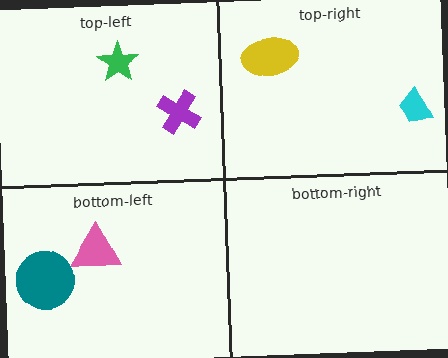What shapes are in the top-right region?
The yellow ellipse, the cyan trapezoid.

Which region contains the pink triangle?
The bottom-left region.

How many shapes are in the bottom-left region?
2.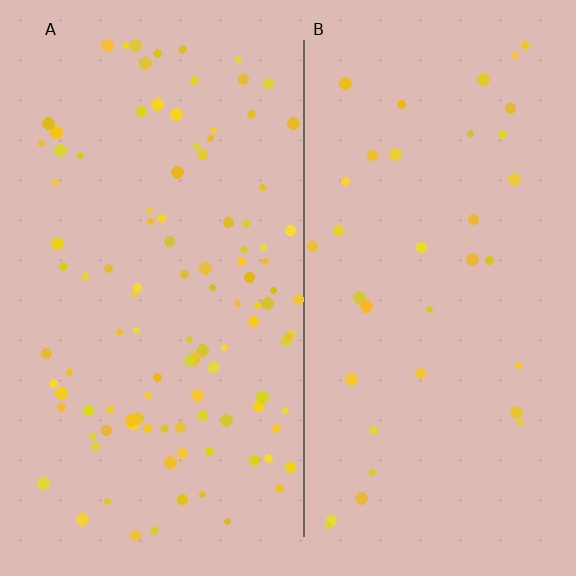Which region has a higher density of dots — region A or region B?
A (the left).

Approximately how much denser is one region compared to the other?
Approximately 3.0× — region A over region B.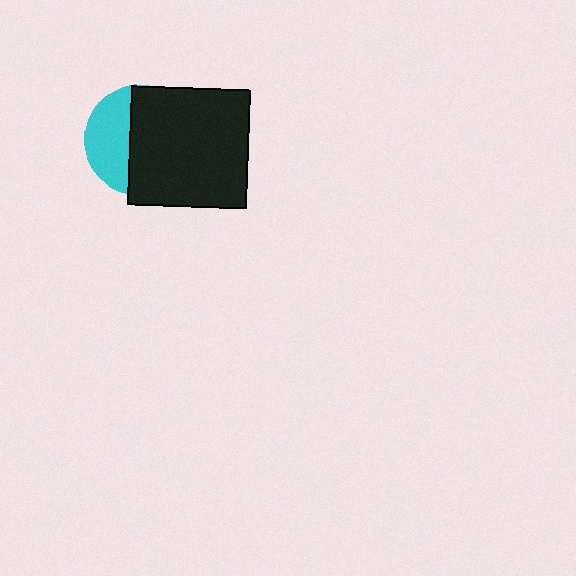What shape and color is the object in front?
The object in front is a black square.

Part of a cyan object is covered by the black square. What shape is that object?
It is a circle.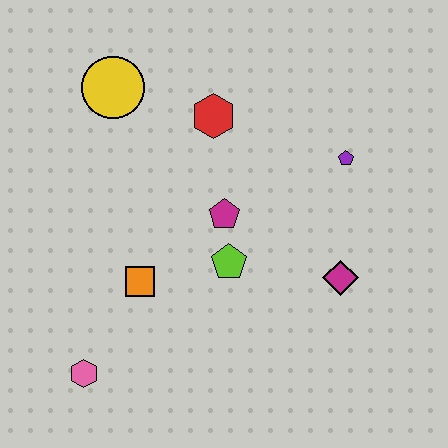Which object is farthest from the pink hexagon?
The purple pentagon is farthest from the pink hexagon.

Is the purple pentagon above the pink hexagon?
Yes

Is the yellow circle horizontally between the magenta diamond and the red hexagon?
No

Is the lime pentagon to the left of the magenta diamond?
Yes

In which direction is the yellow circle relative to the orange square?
The yellow circle is above the orange square.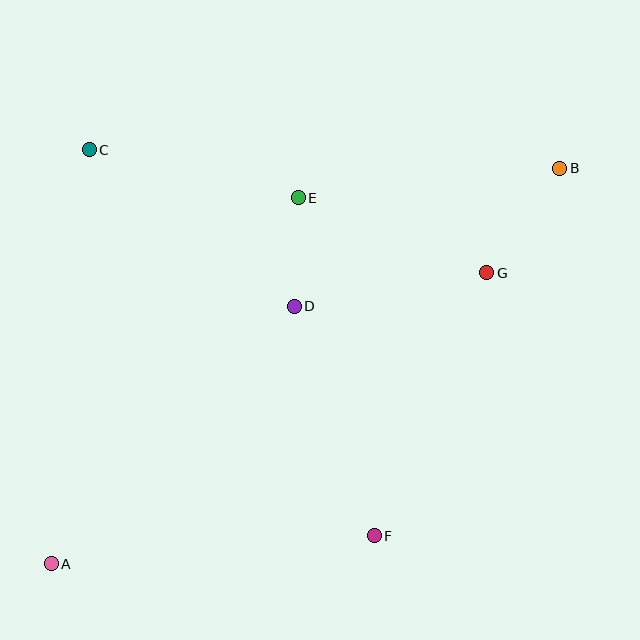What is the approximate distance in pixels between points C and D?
The distance between C and D is approximately 258 pixels.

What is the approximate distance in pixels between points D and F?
The distance between D and F is approximately 243 pixels.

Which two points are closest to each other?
Points D and E are closest to each other.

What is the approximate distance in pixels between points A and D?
The distance between A and D is approximately 354 pixels.